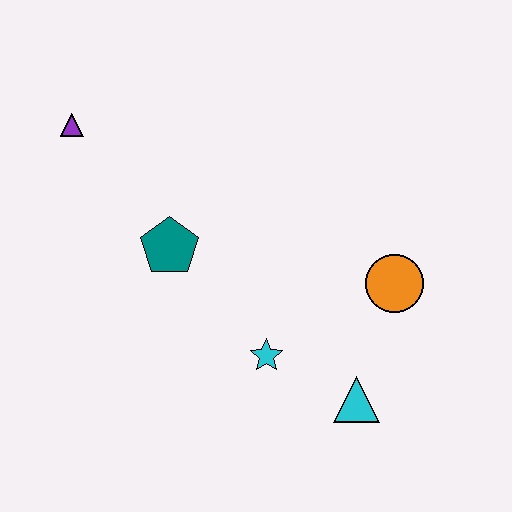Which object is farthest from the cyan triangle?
The purple triangle is farthest from the cyan triangle.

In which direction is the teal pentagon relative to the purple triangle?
The teal pentagon is below the purple triangle.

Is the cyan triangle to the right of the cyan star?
Yes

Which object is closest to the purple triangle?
The teal pentagon is closest to the purple triangle.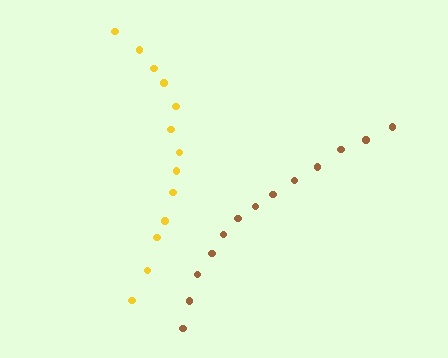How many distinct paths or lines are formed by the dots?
There are 2 distinct paths.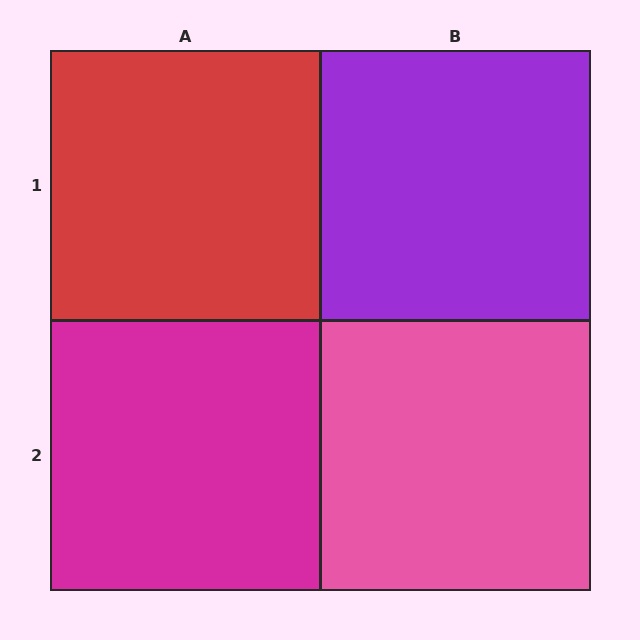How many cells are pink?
1 cell is pink.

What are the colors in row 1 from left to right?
Red, purple.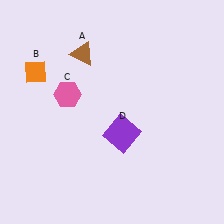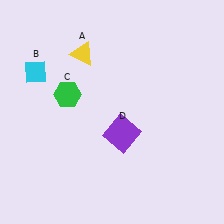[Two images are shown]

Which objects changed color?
A changed from brown to yellow. B changed from orange to cyan. C changed from pink to green.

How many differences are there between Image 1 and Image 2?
There are 3 differences between the two images.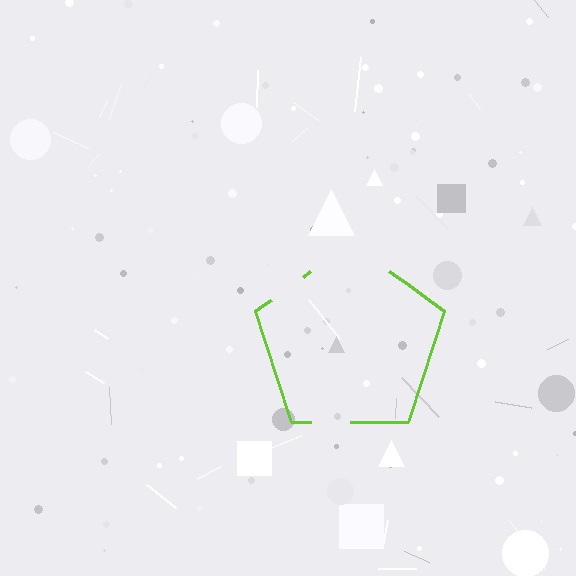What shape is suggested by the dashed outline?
The dashed outline suggests a pentagon.